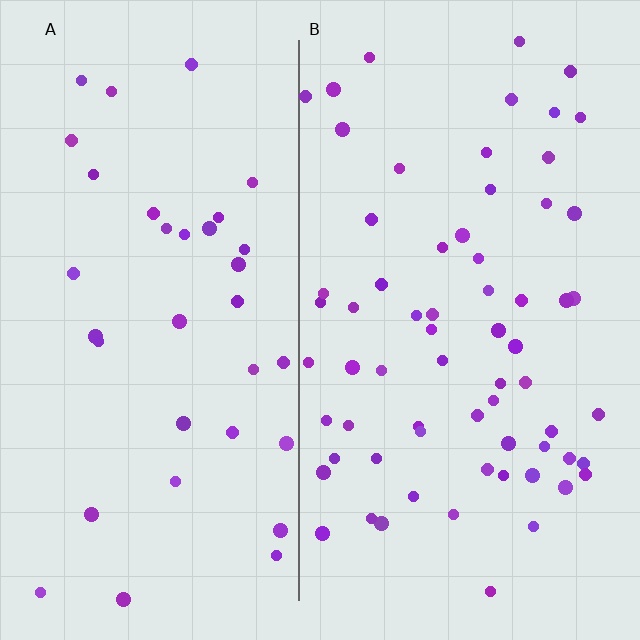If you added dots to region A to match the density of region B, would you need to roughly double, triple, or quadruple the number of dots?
Approximately double.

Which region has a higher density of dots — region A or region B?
B (the right).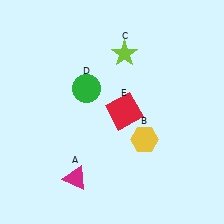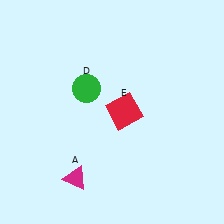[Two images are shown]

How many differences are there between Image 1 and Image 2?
There are 2 differences between the two images.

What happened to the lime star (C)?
The lime star (C) was removed in Image 2. It was in the top-right area of Image 1.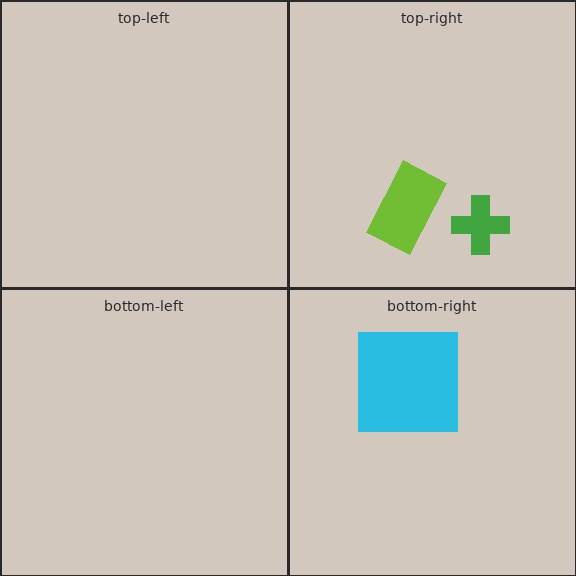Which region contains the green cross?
The top-right region.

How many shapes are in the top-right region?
2.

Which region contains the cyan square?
The bottom-right region.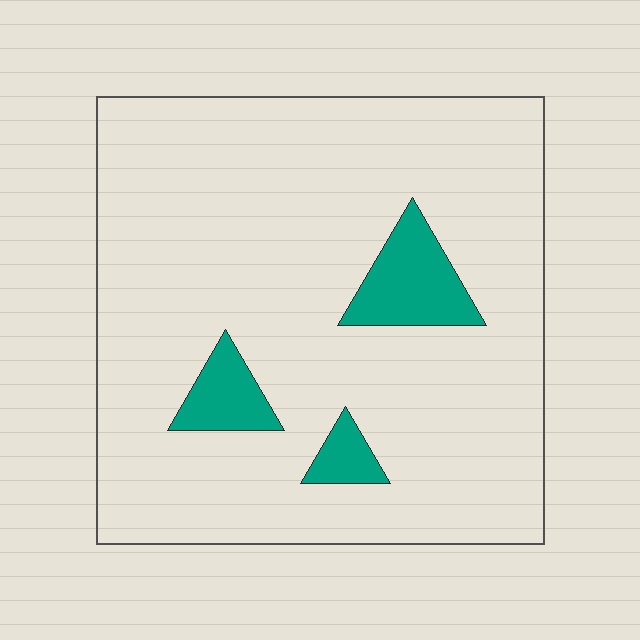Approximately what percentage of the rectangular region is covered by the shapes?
Approximately 10%.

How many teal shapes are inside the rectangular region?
3.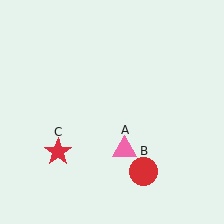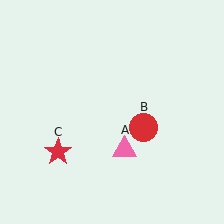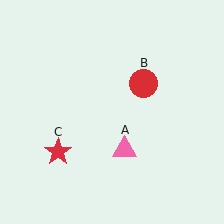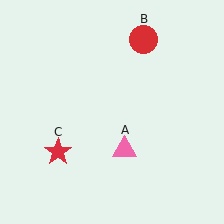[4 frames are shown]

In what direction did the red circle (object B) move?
The red circle (object B) moved up.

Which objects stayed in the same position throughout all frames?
Pink triangle (object A) and red star (object C) remained stationary.